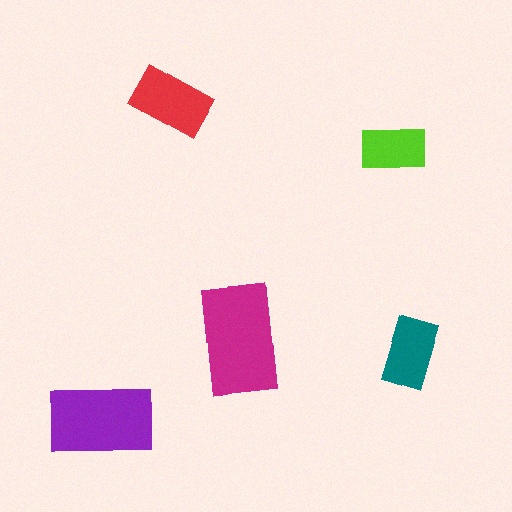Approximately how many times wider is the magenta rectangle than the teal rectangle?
About 1.5 times wider.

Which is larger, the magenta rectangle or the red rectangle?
The magenta one.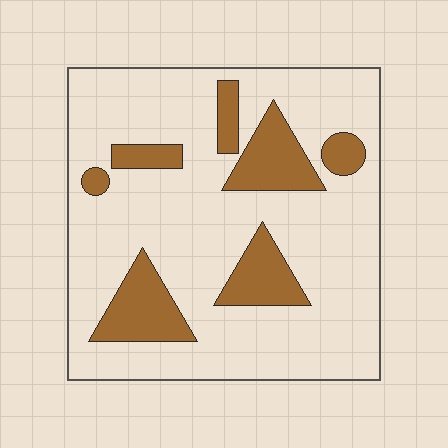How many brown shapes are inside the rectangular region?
7.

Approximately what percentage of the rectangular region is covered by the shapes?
Approximately 20%.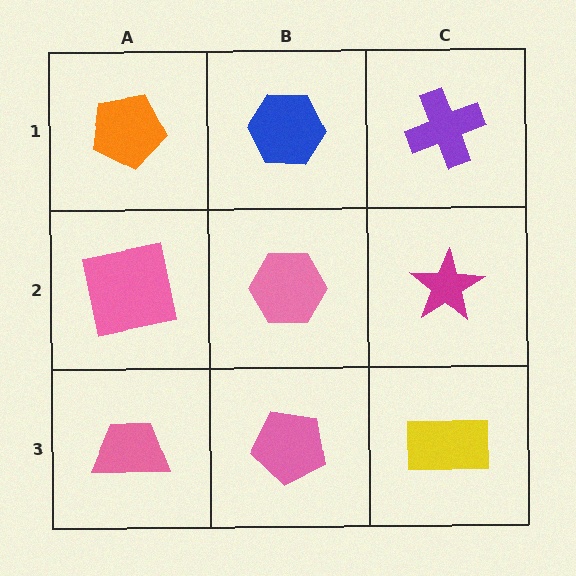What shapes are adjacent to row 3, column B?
A pink hexagon (row 2, column B), a pink trapezoid (row 3, column A), a yellow rectangle (row 3, column C).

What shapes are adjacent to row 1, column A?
A pink square (row 2, column A), a blue hexagon (row 1, column B).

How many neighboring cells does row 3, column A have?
2.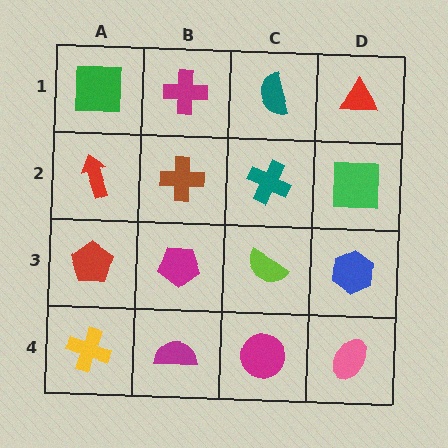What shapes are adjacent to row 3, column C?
A teal cross (row 2, column C), a magenta circle (row 4, column C), a magenta pentagon (row 3, column B), a blue hexagon (row 3, column D).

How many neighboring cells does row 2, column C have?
4.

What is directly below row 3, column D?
A pink ellipse.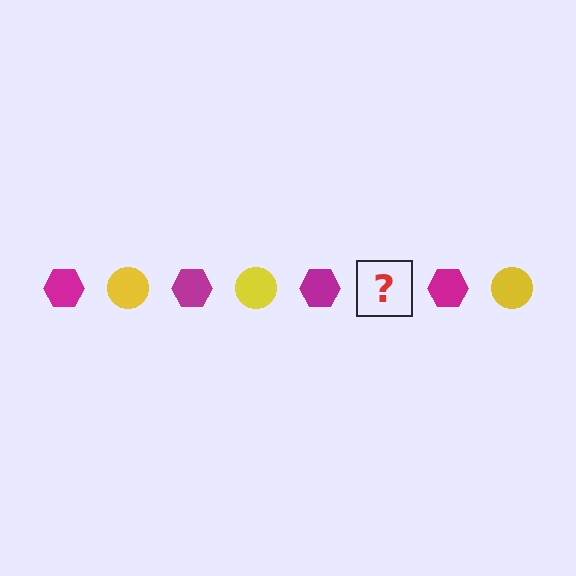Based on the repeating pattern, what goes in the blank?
The blank should be a yellow circle.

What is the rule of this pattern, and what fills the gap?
The rule is that the pattern alternates between magenta hexagon and yellow circle. The gap should be filled with a yellow circle.